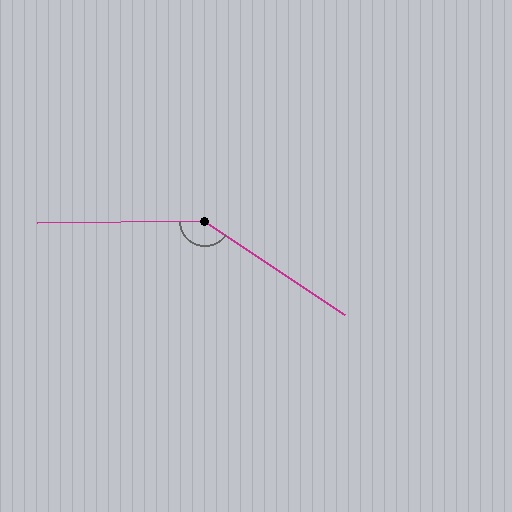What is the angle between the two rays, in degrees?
Approximately 146 degrees.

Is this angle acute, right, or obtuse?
It is obtuse.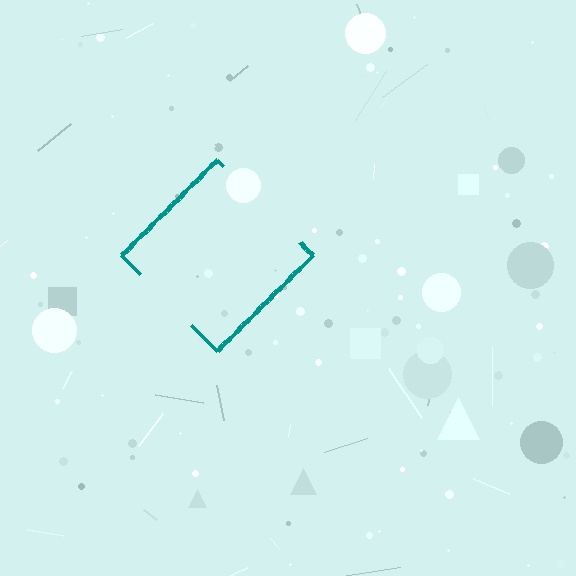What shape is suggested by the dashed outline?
The dashed outline suggests a diamond.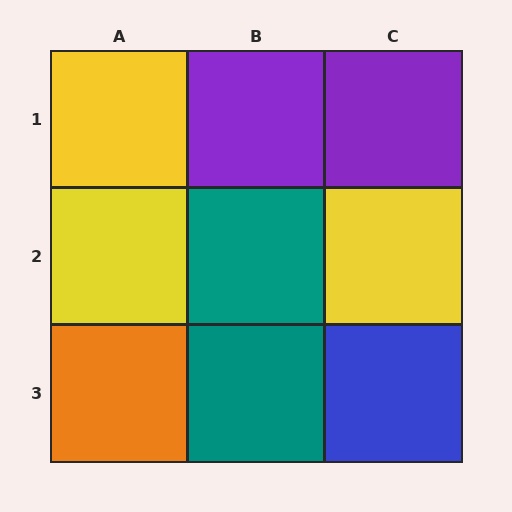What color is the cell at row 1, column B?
Purple.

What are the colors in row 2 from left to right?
Yellow, teal, yellow.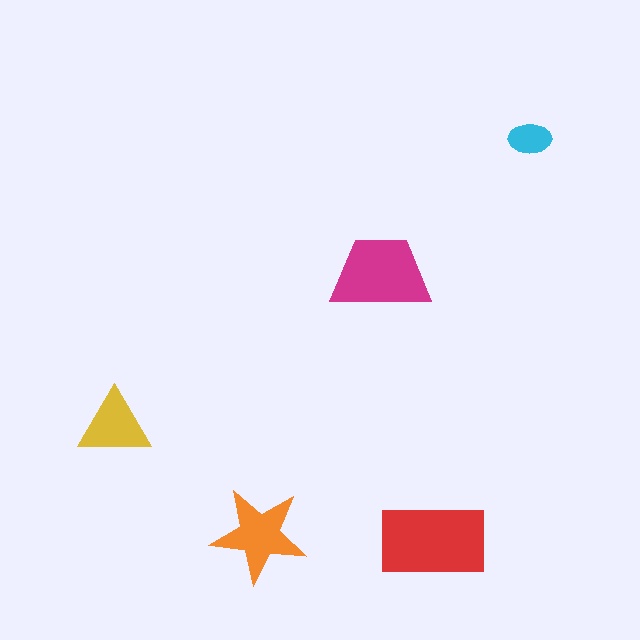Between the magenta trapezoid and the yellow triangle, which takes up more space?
The magenta trapezoid.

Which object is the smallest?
The cyan ellipse.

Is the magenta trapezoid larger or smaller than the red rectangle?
Smaller.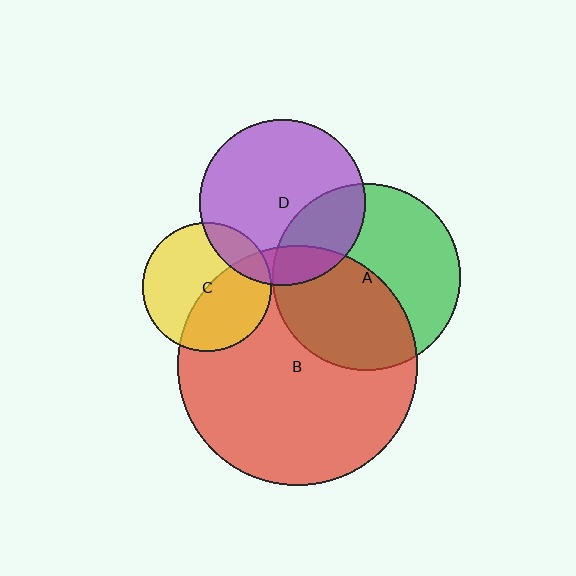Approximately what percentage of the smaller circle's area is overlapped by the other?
Approximately 45%.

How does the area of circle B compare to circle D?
Approximately 2.1 times.